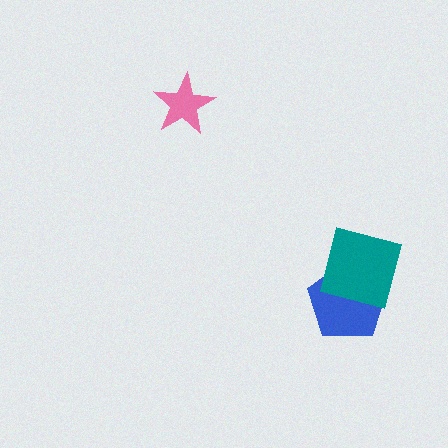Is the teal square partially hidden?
No, no other shape covers it.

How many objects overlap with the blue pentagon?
1 object overlaps with the blue pentagon.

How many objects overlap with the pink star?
0 objects overlap with the pink star.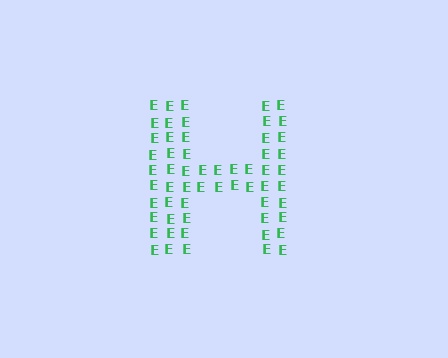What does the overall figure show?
The overall figure shows the letter H.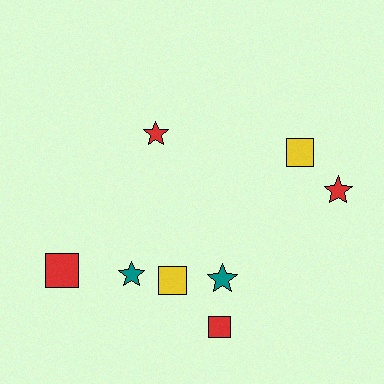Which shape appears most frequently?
Square, with 4 objects.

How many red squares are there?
There are 2 red squares.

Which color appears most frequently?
Red, with 4 objects.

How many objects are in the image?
There are 8 objects.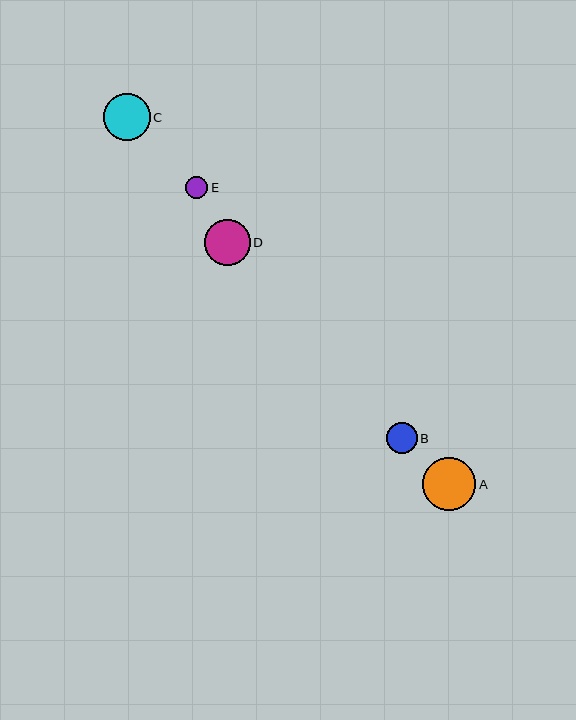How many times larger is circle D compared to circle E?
Circle D is approximately 2.0 times the size of circle E.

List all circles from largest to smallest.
From largest to smallest: A, C, D, B, E.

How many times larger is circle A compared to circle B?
Circle A is approximately 1.7 times the size of circle B.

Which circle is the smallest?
Circle E is the smallest with a size of approximately 22 pixels.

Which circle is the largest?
Circle A is the largest with a size of approximately 53 pixels.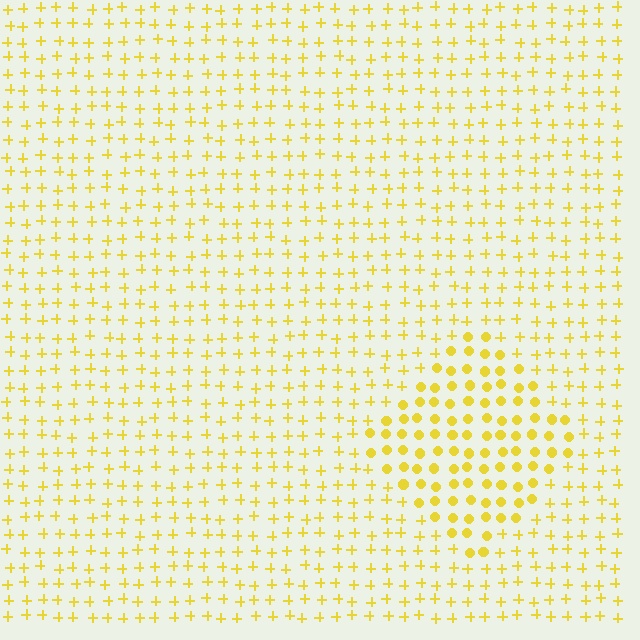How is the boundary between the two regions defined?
The boundary is defined by a change in element shape: circles inside vs. plus signs outside. All elements share the same color and spacing.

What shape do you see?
I see a diamond.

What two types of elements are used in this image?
The image uses circles inside the diamond region and plus signs outside it.